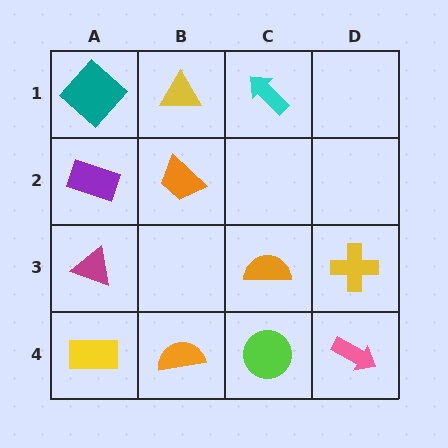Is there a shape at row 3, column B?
No, that cell is empty.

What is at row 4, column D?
A pink arrow.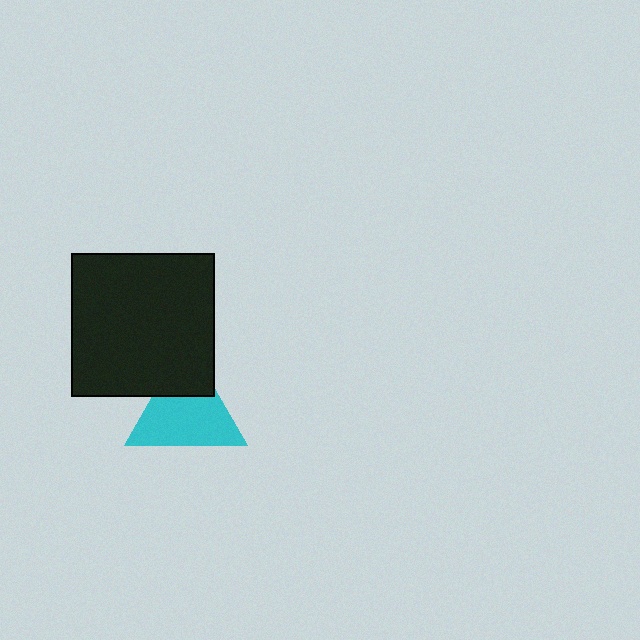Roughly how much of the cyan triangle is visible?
Most of it is visible (roughly 69%).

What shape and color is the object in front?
The object in front is a black square.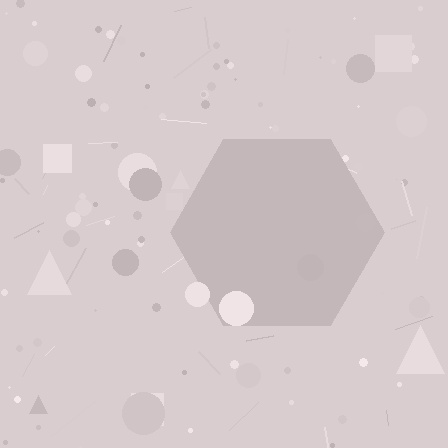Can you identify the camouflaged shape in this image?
The camouflaged shape is a hexagon.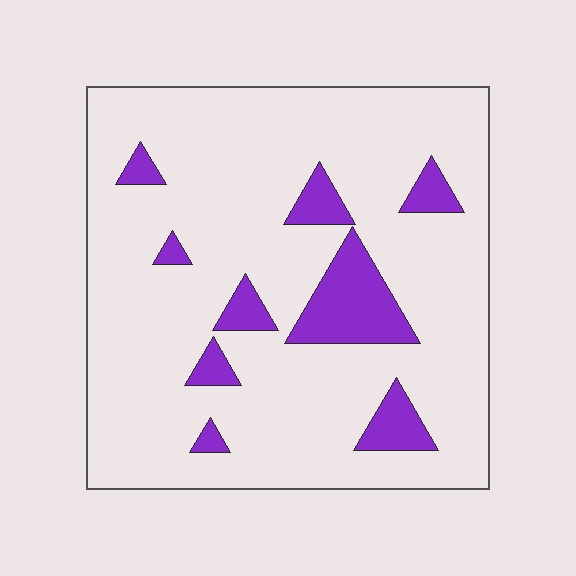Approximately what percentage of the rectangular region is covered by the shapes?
Approximately 15%.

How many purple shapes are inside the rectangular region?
9.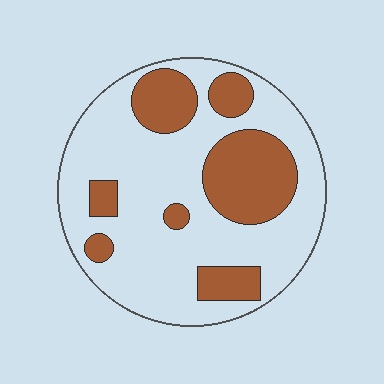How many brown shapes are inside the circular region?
7.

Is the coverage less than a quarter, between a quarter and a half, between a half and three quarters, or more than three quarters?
Between a quarter and a half.